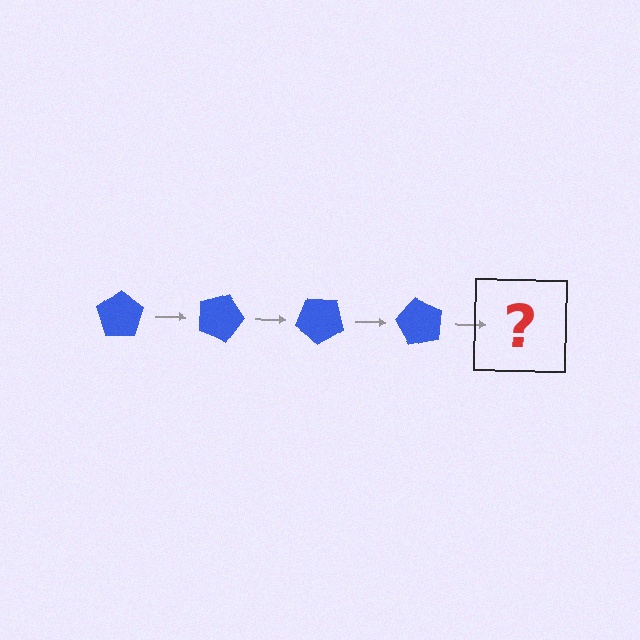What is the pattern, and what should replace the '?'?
The pattern is that the pentagon rotates 20 degrees each step. The '?' should be a blue pentagon rotated 80 degrees.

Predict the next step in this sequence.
The next step is a blue pentagon rotated 80 degrees.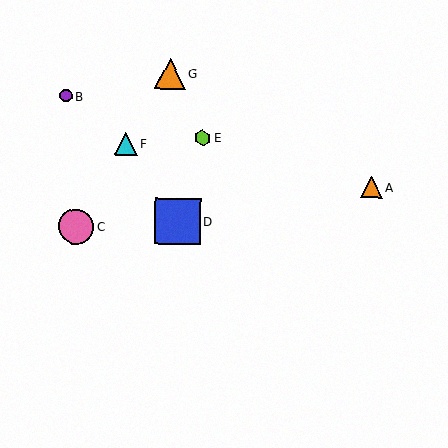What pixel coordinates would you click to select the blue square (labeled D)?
Click at (177, 221) to select the blue square D.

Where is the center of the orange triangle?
The center of the orange triangle is at (371, 187).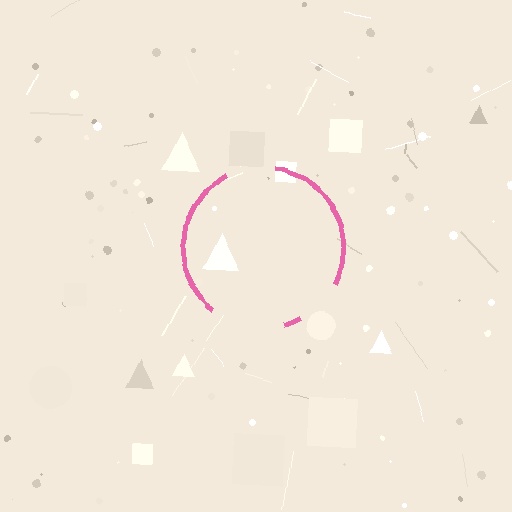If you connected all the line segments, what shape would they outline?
They would outline a circle.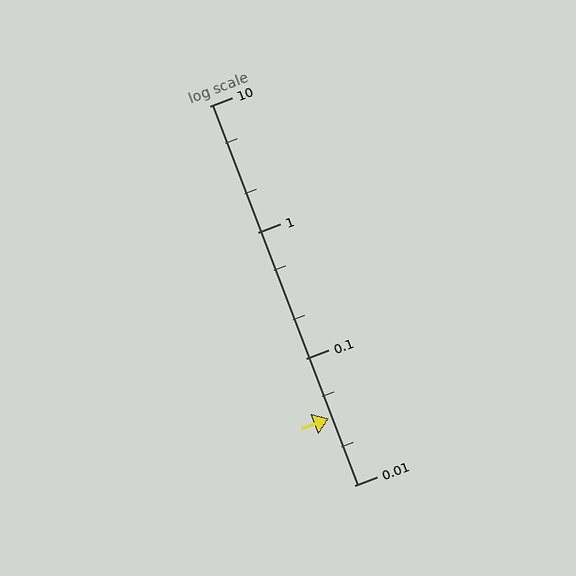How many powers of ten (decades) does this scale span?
The scale spans 3 decades, from 0.01 to 10.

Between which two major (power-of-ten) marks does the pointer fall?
The pointer is between 0.01 and 0.1.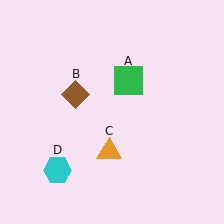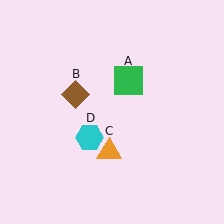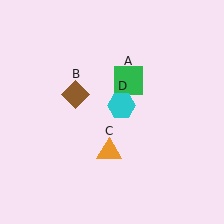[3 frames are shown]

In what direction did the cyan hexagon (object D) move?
The cyan hexagon (object D) moved up and to the right.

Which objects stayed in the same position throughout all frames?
Green square (object A) and brown diamond (object B) and orange triangle (object C) remained stationary.